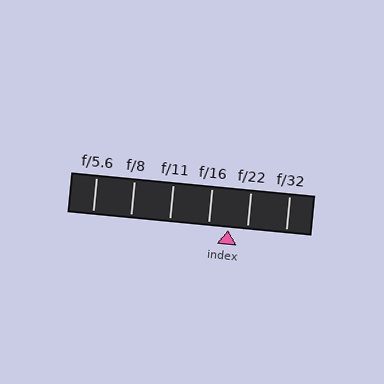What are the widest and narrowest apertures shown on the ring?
The widest aperture shown is f/5.6 and the narrowest is f/32.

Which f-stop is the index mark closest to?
The index mark is closest to f/22.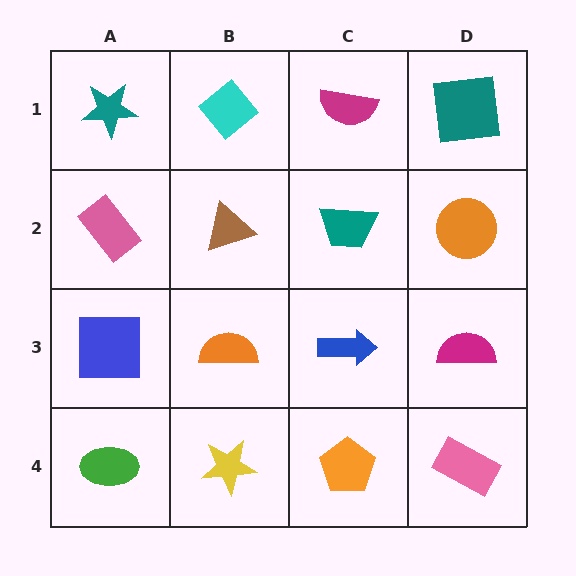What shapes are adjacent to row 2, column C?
A magenta semicircle (row 1, column C), a blue arrow (row 3, column C), a brown triangle (row 2, column B), an orange circle (row 2, column D).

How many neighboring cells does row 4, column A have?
2.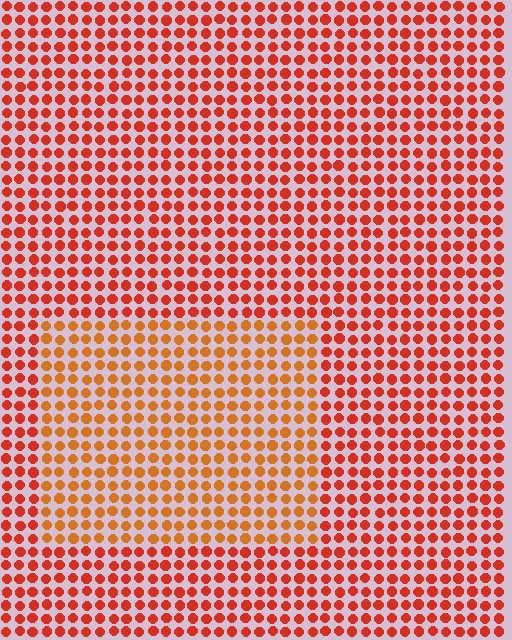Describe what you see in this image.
The image is filled with small red elements in a uniform arrangement. A rectangle-shaped region is visible where the elements are tinted to a slightly different hue, forming a subtle color boundary.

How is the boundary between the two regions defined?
The boundary is defined purely by a slight shift in hue (about 24 degrees). Spacing, size, and orientation are identical on both sides.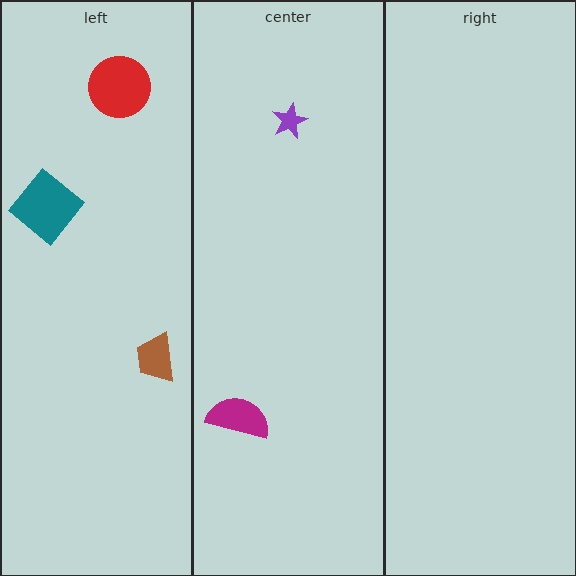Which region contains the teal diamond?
The left region.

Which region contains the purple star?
The center region.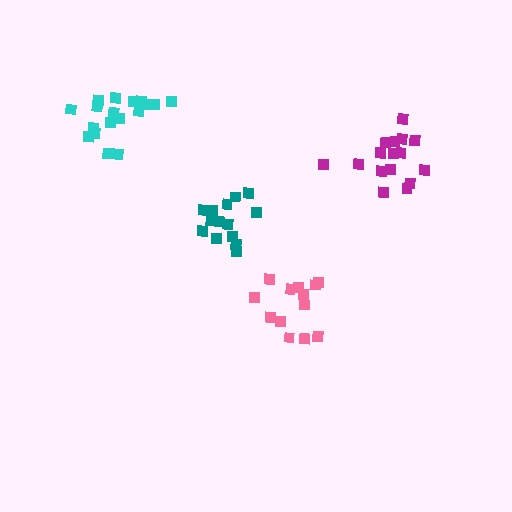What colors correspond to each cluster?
The clusters are colored: magenta, pink, teal, cyan.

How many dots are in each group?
Group 1: 16 dots, Group 2: 13 dots, Group 3: 14 dots, Group 4: 18 dots (61 total).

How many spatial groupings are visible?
There are 4 spatial groupings.